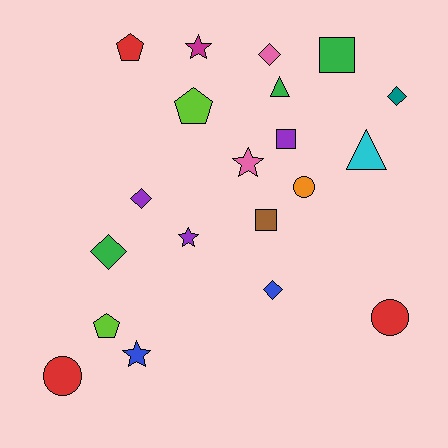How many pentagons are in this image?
There are 3 pentagons.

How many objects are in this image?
There are 20 objects.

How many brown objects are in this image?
There is 1 brown object.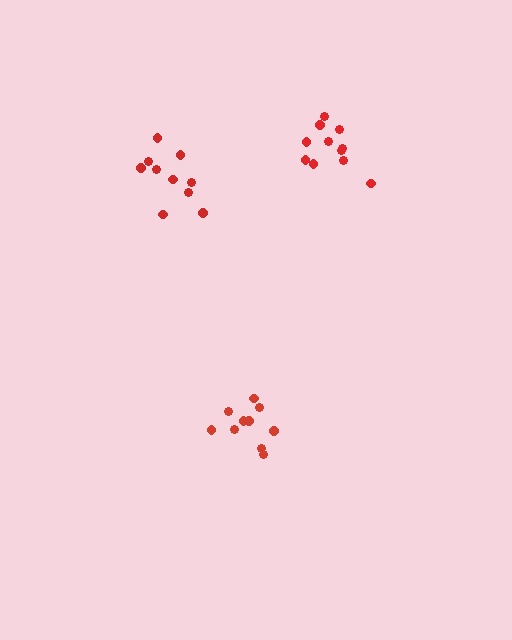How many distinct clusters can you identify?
There are 3 distinct clusters.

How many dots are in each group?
Group 1: 11 dots, Group 2: 10 dots, Group 3: 10 dots (31 total).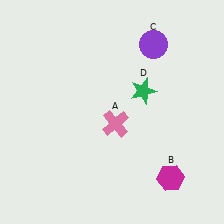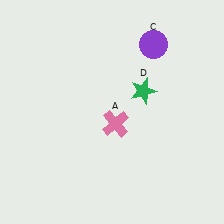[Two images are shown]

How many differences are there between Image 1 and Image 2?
There is 1 difference between the two images.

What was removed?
The magenta hexagon (B) was removed in Image 2.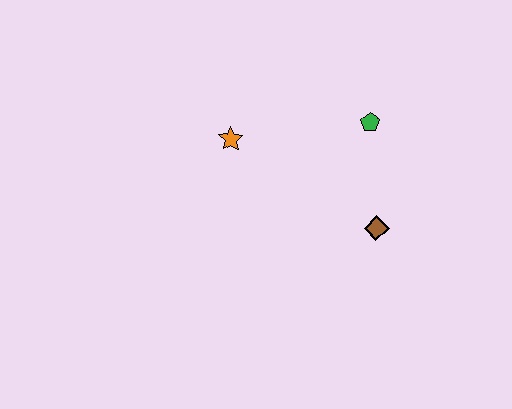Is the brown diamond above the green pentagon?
No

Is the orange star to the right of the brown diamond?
No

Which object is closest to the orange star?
The green pentagon is closest to the orange star.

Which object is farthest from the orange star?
The brown diamond is farthest from the orange star.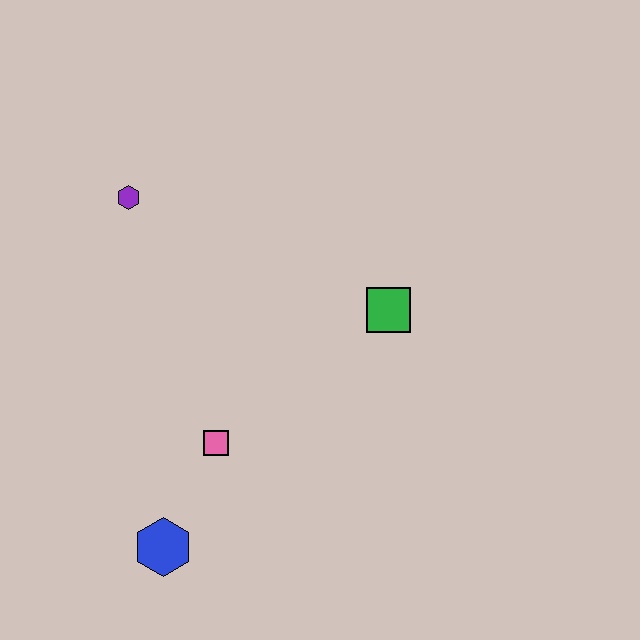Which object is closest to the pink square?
The blue hexagon is closest to the pink square.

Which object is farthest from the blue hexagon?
The purple hexagon is farthest from the blue hexagon.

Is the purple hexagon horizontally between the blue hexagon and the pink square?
No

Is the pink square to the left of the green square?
Yes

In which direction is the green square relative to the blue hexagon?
The green square is above the blue hexagon.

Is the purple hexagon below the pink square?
No